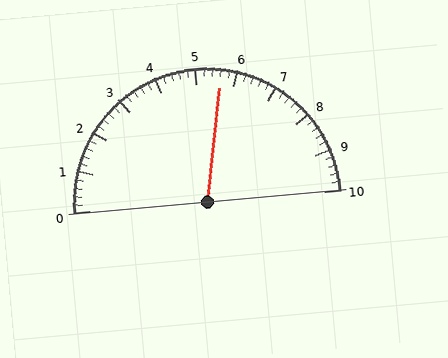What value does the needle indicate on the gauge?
The needle indicates approximately 5.6.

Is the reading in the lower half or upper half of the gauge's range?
The reading is in the upper half of the range (0 to 10).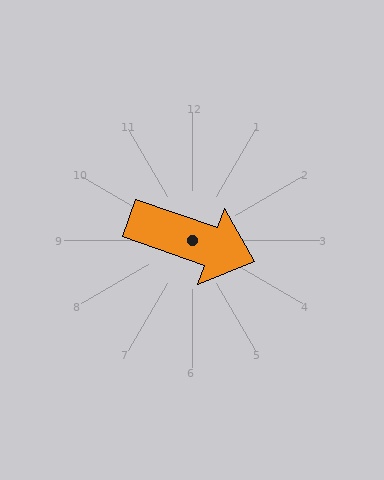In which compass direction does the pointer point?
East.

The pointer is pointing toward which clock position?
Roughly 4 o'clock.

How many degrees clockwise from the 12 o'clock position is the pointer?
Approximately 109 degrees.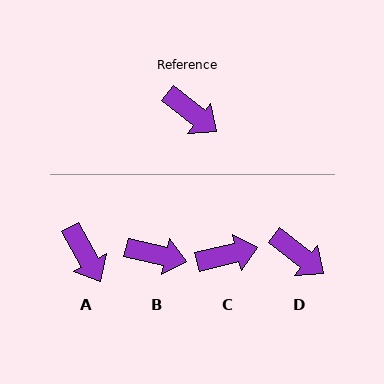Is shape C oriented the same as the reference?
No, it is off by about 52 degrees.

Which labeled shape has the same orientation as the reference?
D.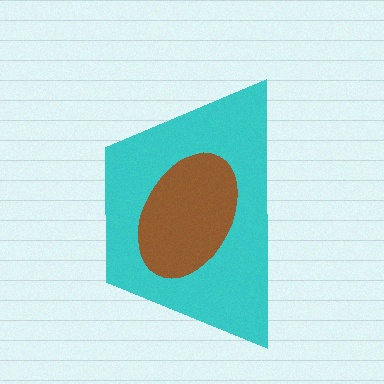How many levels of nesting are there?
2.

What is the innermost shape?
The brown ellipse.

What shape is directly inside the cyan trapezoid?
The brown ellipse.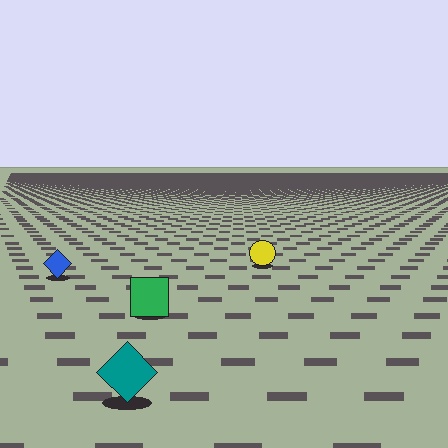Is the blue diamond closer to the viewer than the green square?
No. The green square is closer — you can tell from the texture gradient: the ground texture is coarser near it.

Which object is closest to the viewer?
The teal diamond is closest. The texture marks near it are larger and more spread out.